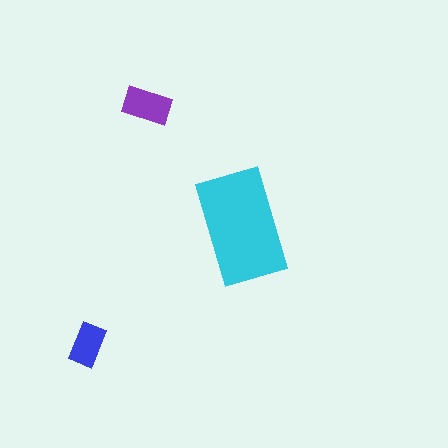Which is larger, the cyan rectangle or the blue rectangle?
The cyan one.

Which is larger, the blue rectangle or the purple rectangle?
The purple one.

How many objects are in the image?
There are 3 objects in the image.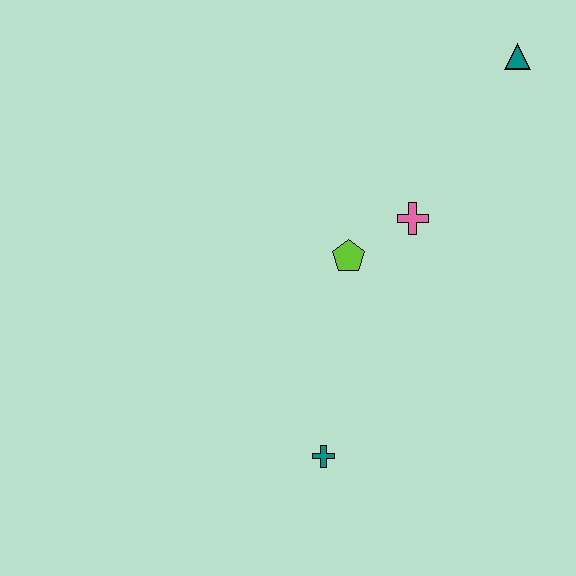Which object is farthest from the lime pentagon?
The teal triangle is farthest from the lime pentagon.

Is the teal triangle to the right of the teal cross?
Yes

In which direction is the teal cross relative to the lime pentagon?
The teal cross is below the lime pentagon.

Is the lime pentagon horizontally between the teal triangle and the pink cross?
No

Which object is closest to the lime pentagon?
The pink cross is closest to the lime pentagon.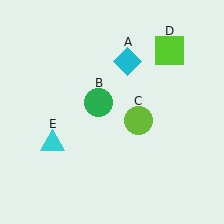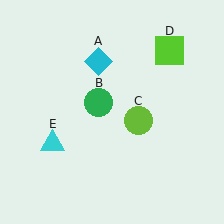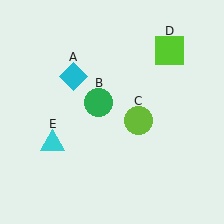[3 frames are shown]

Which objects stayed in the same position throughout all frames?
Green circle (object B) and lime circle (object C) and lime square (object D) and cyan triangle (object E) remained stationary.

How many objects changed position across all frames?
1 object changed position: cyan diamond (object A).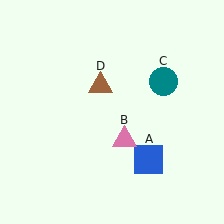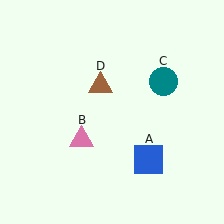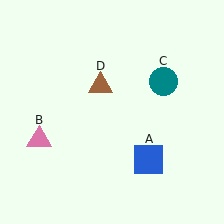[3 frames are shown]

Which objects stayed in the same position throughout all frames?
Blue square (object A) and teal circle (object C) and brown triangle (object D) remained stationary.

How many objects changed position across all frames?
1 object changed position: pink triangle (object B).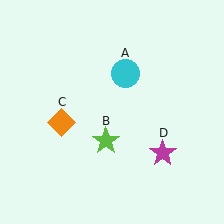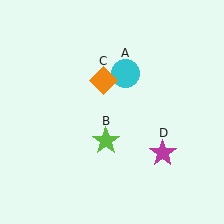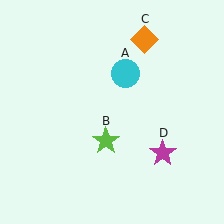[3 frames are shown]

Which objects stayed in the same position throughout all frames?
Cyan circle (object A) and lime star (object B) and magenta star (object D) remained stationary.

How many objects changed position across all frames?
1 object changed position: orange diamond (object C).